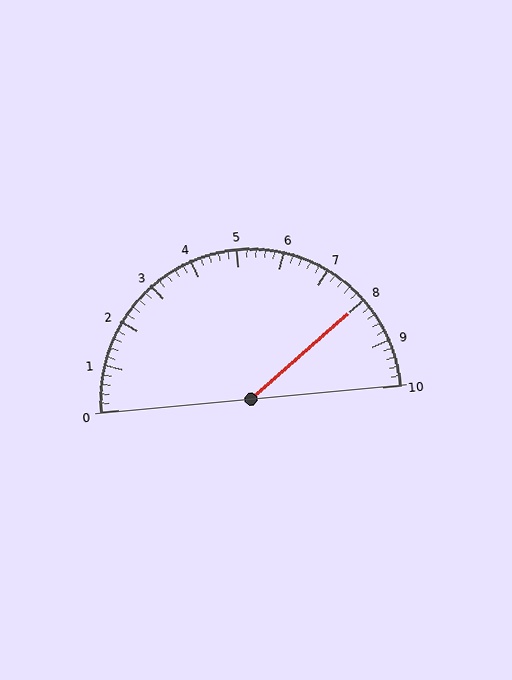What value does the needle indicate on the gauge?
The needle indicates approximately 8.0.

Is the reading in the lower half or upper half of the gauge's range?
The reading is in the upper half of the range (0 to 10).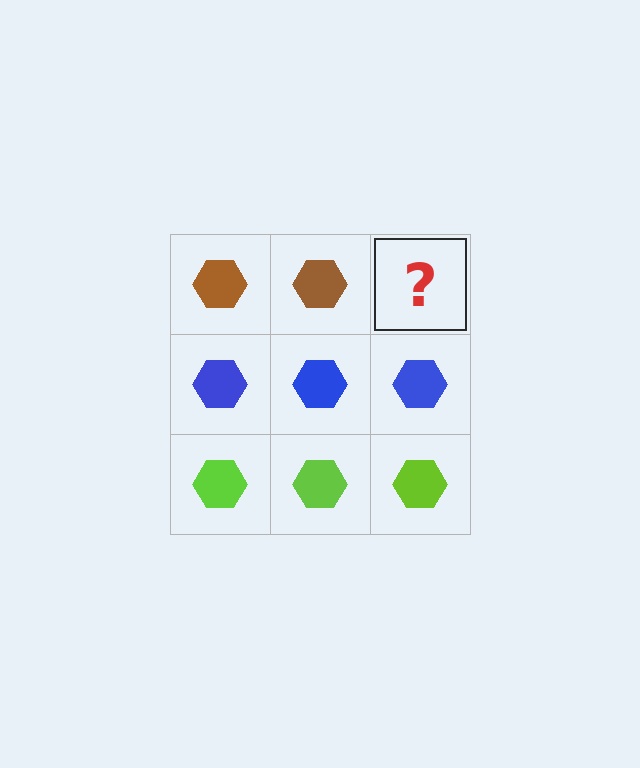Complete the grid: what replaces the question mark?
The question mark should be replaced with a brown hexagon.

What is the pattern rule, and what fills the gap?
The rule is that each row has a consistent color. The gap should be filled with a brown hexagon.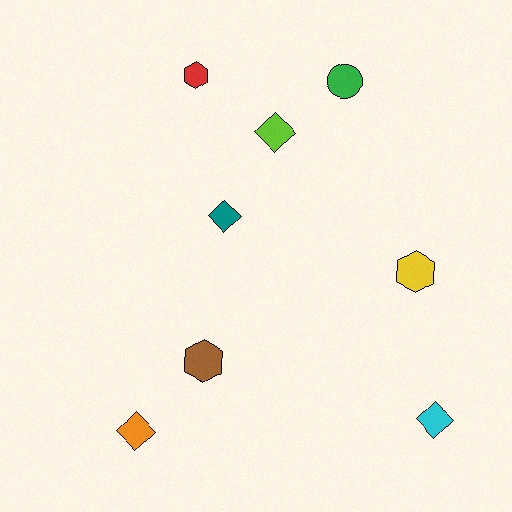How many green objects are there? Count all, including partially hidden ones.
There is 1 green object.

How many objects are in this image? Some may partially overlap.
There are 8 objects.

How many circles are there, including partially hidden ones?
There is 1 circle.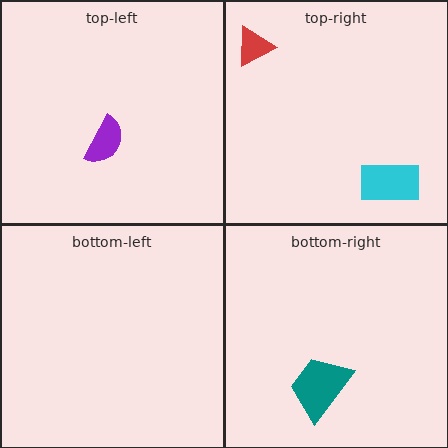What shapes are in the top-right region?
The red triangle, the cyan rectangle.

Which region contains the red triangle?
The top-right region.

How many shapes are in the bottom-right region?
1.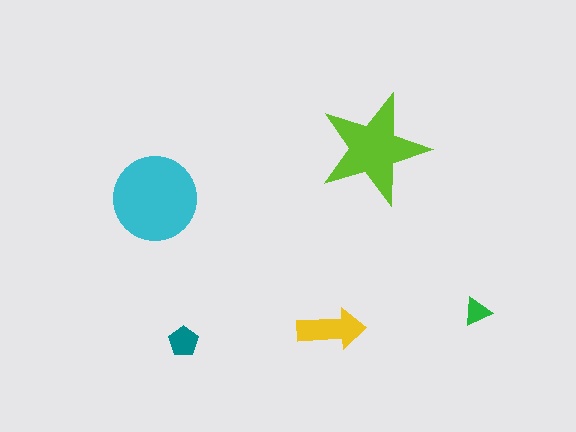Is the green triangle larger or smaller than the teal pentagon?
Smaller.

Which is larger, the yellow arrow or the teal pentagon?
The yellow arrow.